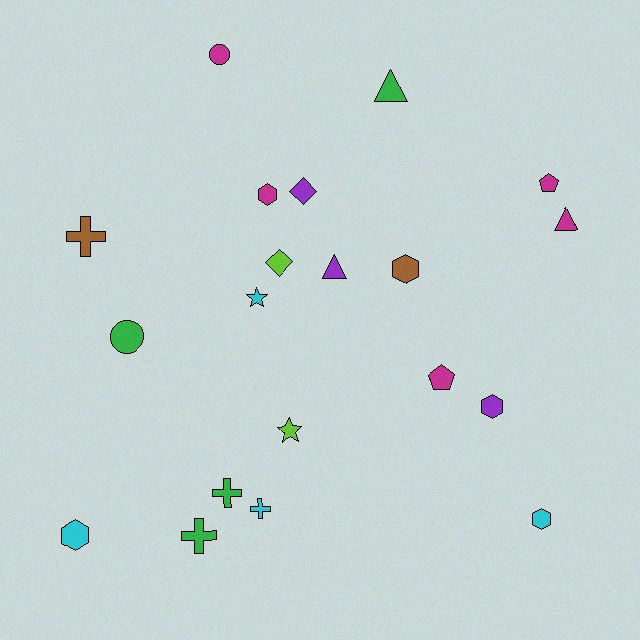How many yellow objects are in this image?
There are no yellow objects.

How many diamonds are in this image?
There are 2 diamonds.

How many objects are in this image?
There are 20 objects.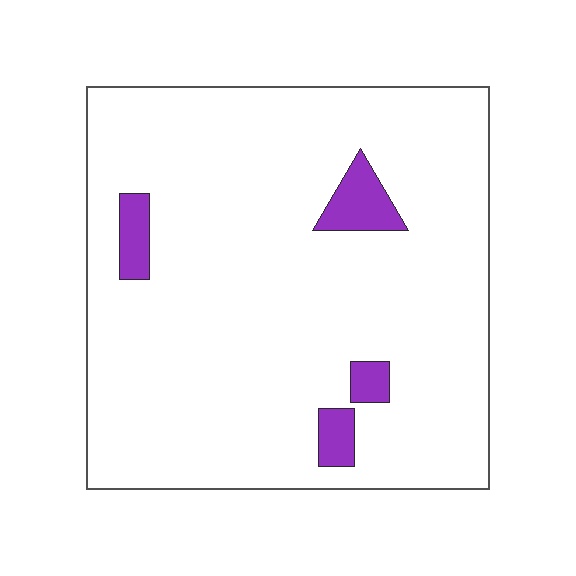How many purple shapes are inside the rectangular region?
4.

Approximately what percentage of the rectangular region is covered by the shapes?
Approximately 5%.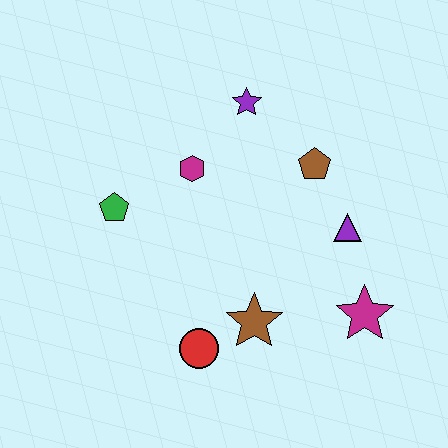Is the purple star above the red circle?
Yes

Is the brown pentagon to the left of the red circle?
No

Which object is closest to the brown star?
The red circle is closest to the brown star.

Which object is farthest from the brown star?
The purple star is farthest from the brown star.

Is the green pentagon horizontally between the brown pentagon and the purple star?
No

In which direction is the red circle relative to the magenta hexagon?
The red circle is below the magenta hexagon.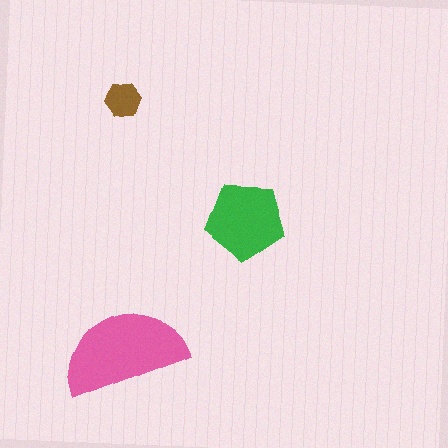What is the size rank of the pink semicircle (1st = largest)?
1st.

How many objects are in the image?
There are 3 objects in the image.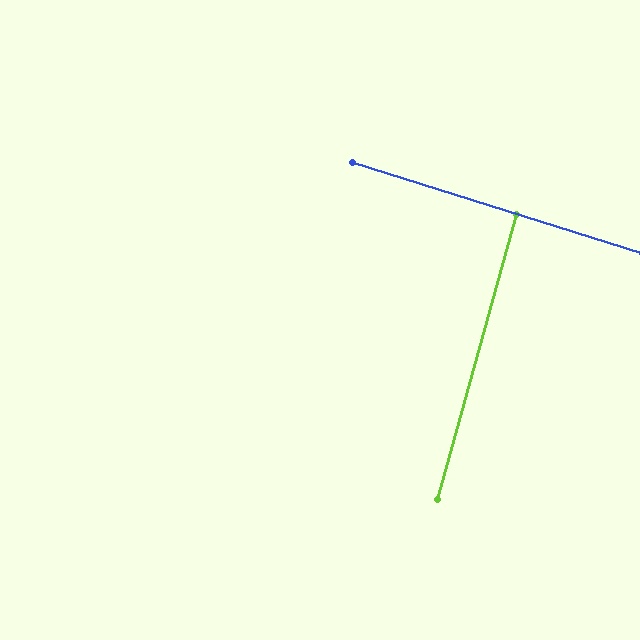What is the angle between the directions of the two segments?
Approximately 88 degrees.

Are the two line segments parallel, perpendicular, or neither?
Perpendicular — they meet at approximately 88°.